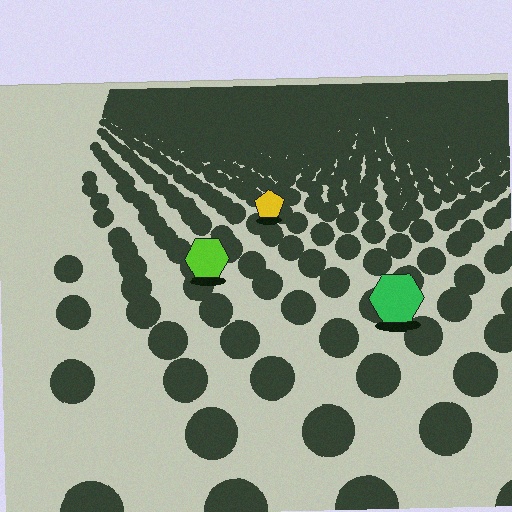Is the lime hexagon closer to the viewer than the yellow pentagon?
Yes. The lime hexagon is closer — you can tell from the texture gradient: the ground texture is coarser near it.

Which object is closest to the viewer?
The green hexagon is closest. The texture marks near it are larger and more spread out.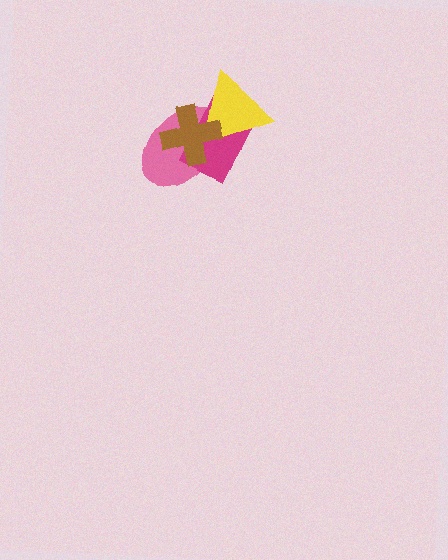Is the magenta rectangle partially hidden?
Yes, it is partially covered by another shape.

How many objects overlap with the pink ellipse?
3 objects overlap with the pink ellipse.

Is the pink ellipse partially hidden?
Yes, it is partially covered by another shape.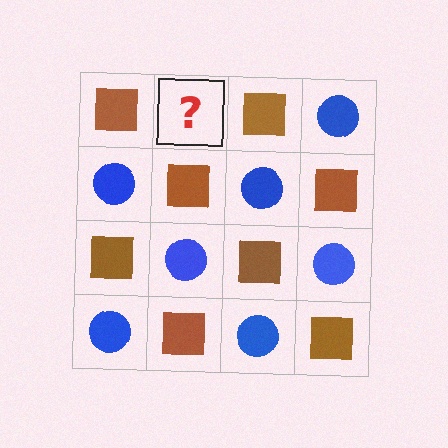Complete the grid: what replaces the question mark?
The question mark should be replaced with a blue circle.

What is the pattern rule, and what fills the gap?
The rule is that it alternates brown square and blue circle in a checkerboard pattern. The gap should be filled with a blue circle.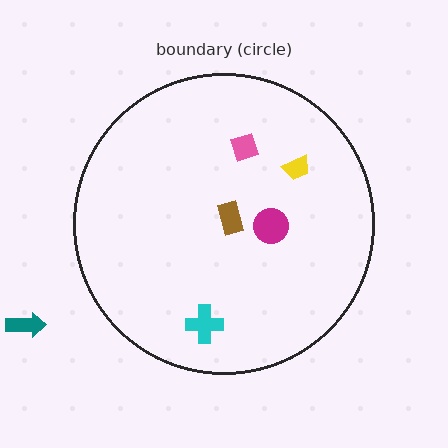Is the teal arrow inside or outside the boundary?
Outside.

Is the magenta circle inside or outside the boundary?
Inside.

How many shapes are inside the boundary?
5 inside, 1 outside.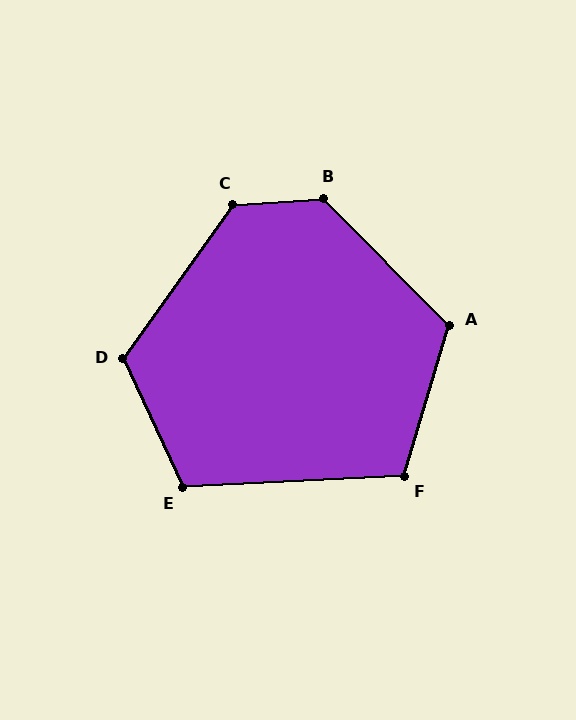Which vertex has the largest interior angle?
B, at approximately 131 degrees.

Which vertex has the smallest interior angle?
F, at approximately 109 degrees.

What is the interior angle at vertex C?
Approximately 129 degrees (obtuse).